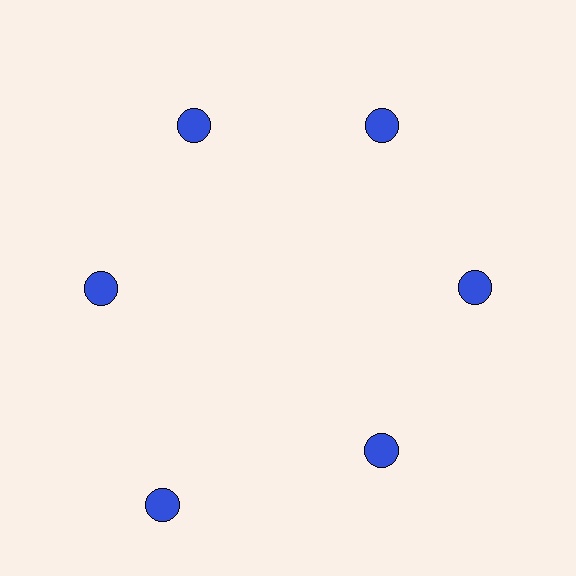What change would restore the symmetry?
The symmetry would be restored by moving it inward, back onto the ring so that all 6 circles sit at equal angles and equal distance from the center.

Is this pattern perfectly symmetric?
No. The 6 blue circles are arranged in a ring, but one element near the 7 o'clock position is pushed outward from the center, breaking the 6-fold rotational symmetry.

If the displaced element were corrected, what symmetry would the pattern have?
It would have 6-fold rotational symmetry — the pattern would map onto itself every 60 degrees.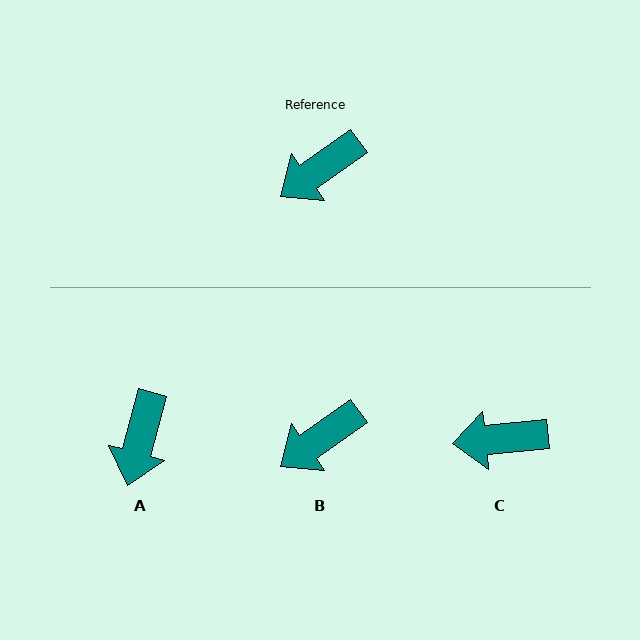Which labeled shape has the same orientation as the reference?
B.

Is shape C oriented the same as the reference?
No, it is off by about 29 degrees.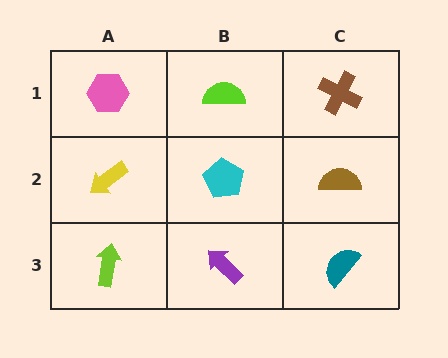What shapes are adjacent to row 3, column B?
A cyan pentagon (row 2, column B), a lime arrow (row 3, column A), a teal semicircle (row 3, column C).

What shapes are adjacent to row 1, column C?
A brown semicircle (row 2, column C), a lime semicircle (row 1, column B).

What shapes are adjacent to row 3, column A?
A yellow arrow (row 2, column A), a purple arrow (row 3, column B).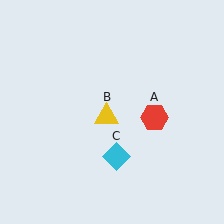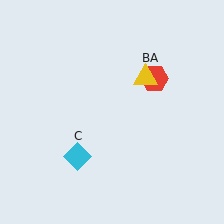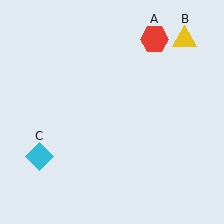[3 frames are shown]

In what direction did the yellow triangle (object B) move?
The yellow triangle (object B) moved up and to the right.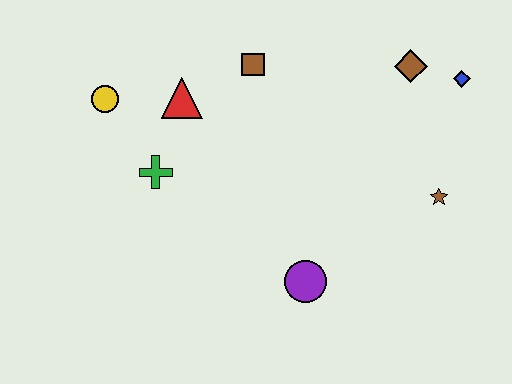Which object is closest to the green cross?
The red triangle is closest to the green cross.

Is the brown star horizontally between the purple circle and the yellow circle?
No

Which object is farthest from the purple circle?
The yellow circle is farthest from the purple circle.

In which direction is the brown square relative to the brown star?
The brown square is to the left of the brown star.